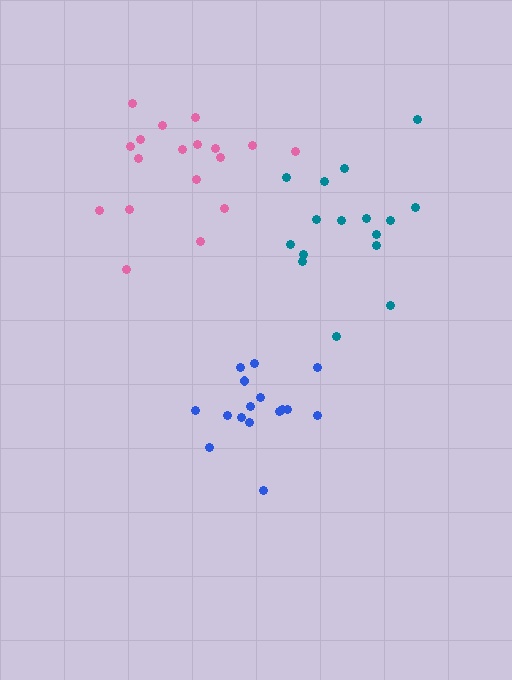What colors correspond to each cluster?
The clusters are colored: pink, teal, blue.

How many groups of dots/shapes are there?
There are 3 groups.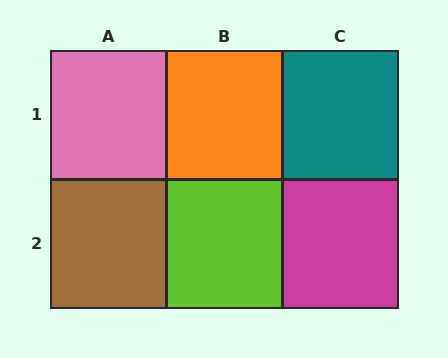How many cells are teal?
1 cell is teal.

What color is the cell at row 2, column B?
Lime.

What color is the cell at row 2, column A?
Brown.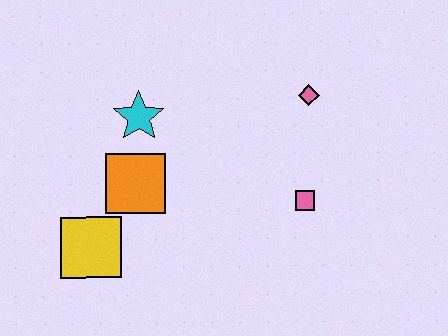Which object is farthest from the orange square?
The pink diamond is farthest from the orange square.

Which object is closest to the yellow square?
The orange square is closest to the yellow square.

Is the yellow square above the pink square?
No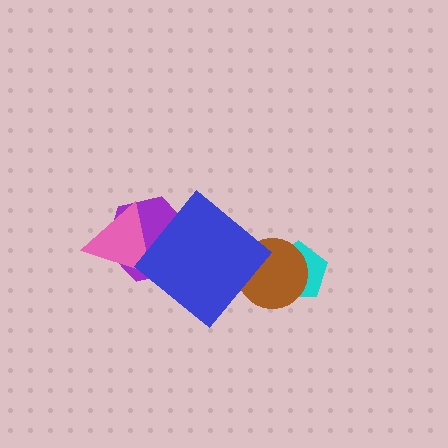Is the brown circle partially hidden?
Yes, it is partially covered by another shape.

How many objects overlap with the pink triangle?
1 object overlaps with the pink triangle.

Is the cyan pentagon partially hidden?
Yes, it is partially covered by another shape.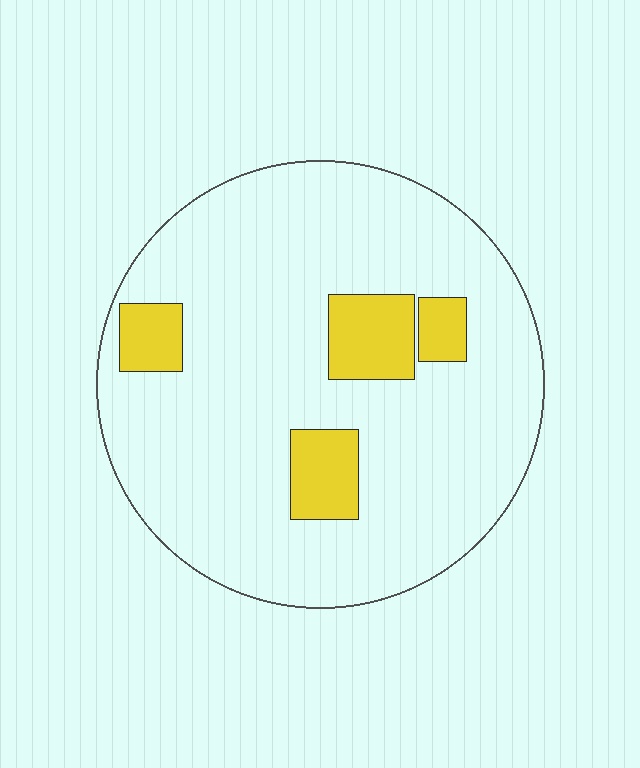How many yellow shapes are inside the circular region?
4.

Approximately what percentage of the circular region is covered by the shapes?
Approximately 15%.